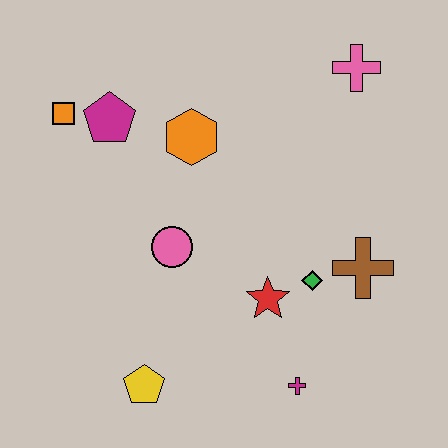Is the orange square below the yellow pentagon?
No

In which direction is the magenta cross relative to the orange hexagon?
The magenta cross is below the orange hexagon.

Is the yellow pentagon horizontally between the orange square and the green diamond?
Yes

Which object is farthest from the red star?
The orange square is farthest from the red star.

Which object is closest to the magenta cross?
The red star is closest to the magenta cross.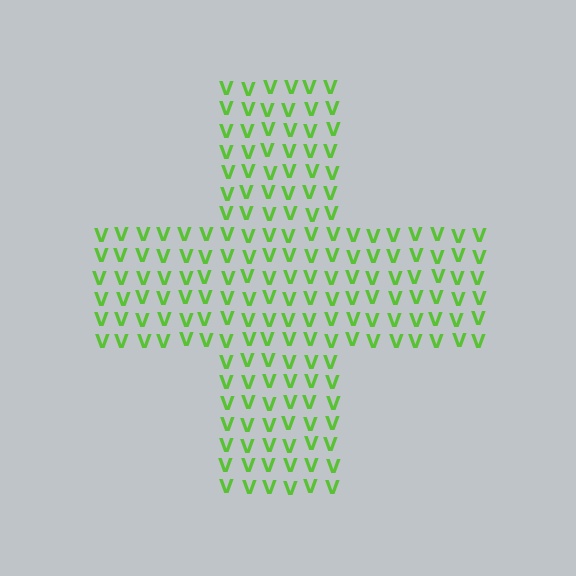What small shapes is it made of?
It is made of small letter V's.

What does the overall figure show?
The overall figure shows a cross.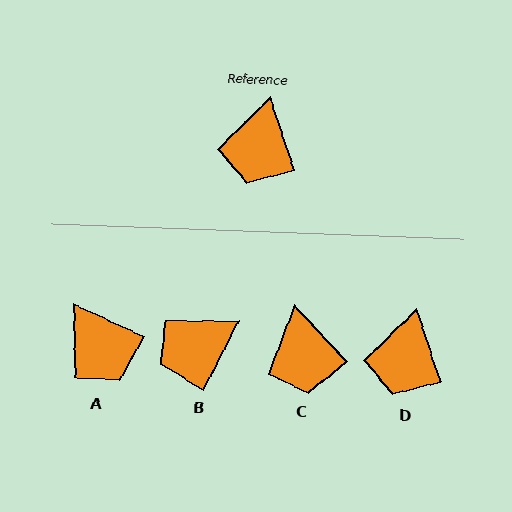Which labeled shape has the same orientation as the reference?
D.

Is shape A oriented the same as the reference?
No, it is off by about 47 degrees.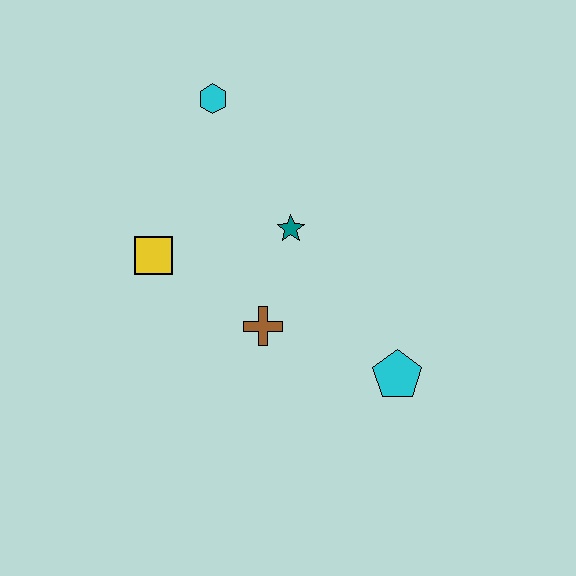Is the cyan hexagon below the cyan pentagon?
No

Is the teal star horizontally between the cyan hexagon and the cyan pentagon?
Yes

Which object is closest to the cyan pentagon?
The brown cross is closest to the cyan pentagon.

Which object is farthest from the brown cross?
The cyan hexagon is farthest from the brown cross.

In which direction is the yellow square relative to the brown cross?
The yellow square is to the left of the brown cross.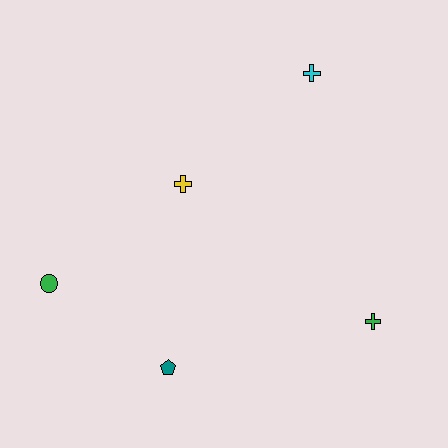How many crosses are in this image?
There are 3 crosses.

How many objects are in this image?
There are 5 objects.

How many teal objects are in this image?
There is 1 teal object.